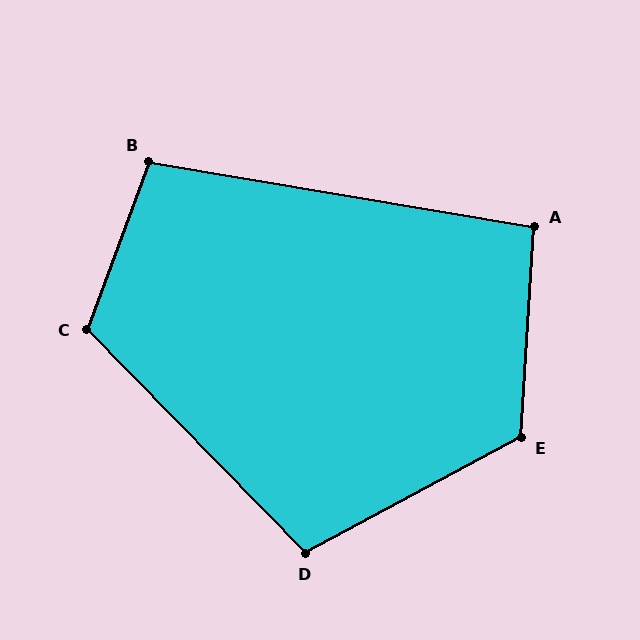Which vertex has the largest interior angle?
E, at approximately 121 degrees.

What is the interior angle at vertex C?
Approximately 115 degrees (obtuse).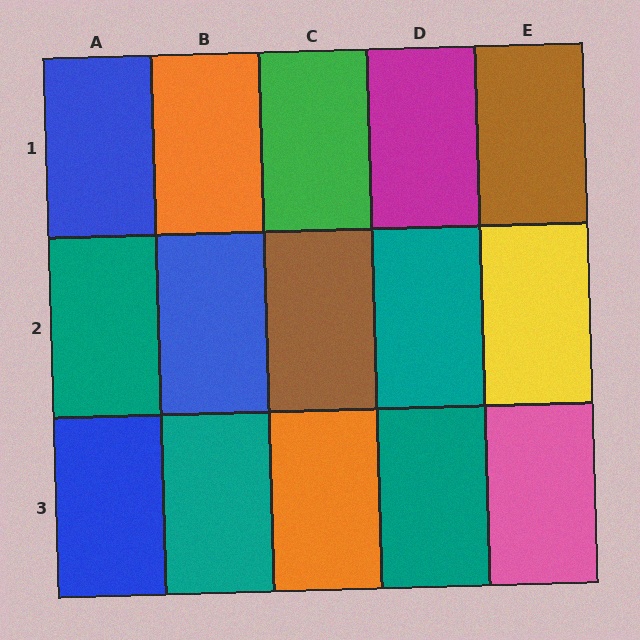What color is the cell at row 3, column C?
Orange.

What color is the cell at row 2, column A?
Teal.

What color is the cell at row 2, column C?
Brown.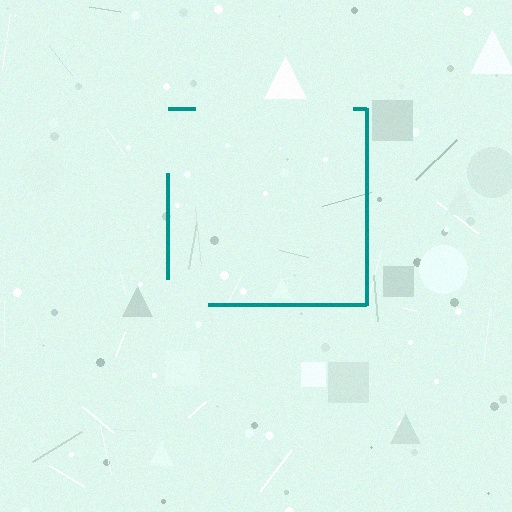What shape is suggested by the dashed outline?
The dashed outline suggests a square.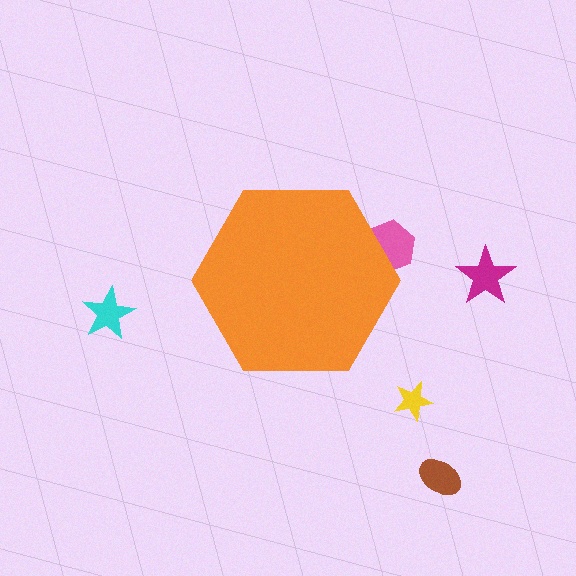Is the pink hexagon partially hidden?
Yes, the pink hexagon is partially hidden behind the orange hexagon.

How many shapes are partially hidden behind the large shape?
1 shape is partially hidden.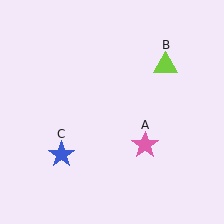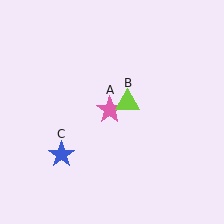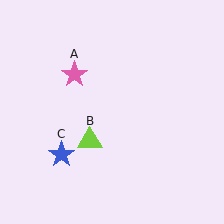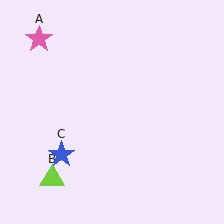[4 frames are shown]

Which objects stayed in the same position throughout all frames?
Blue star (object C) remained stationary.